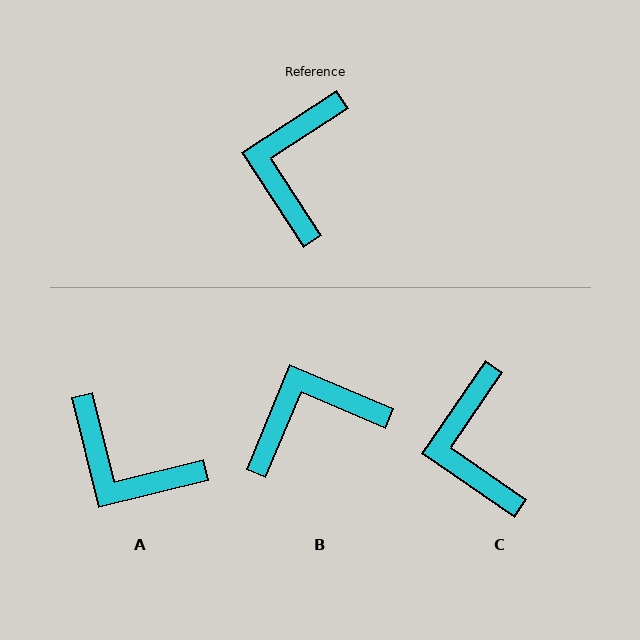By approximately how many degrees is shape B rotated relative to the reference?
Approximately 56 degrees clockwise.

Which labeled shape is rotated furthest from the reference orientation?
A, about 71 degrees away.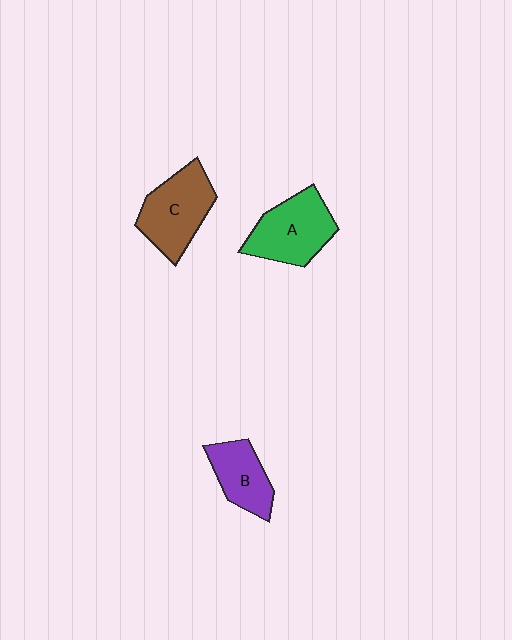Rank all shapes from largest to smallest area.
From largest to smallest: C (brown), A (green), B (purple).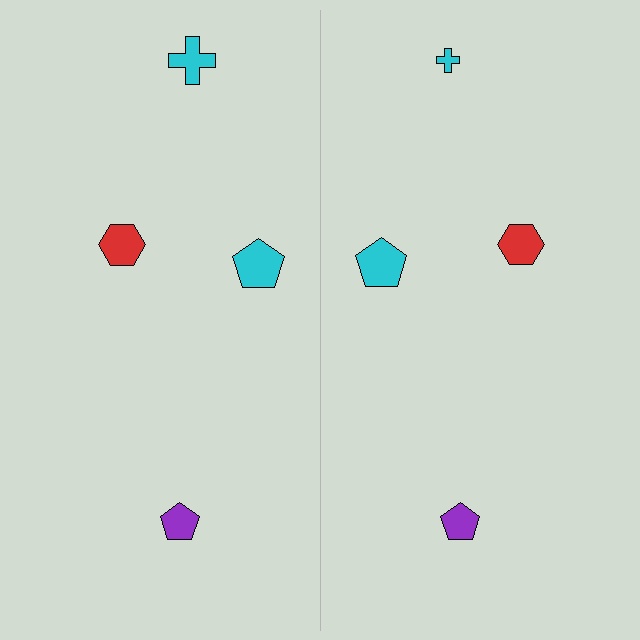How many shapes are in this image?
There are 8 shapes in this image.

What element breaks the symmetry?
The cyan cross on the right side has a different size than its mirror counterpart.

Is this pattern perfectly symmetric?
No, the pattern is not perfectly symmetric. The cyan cross on the right side has a different size than its mirror counterpart.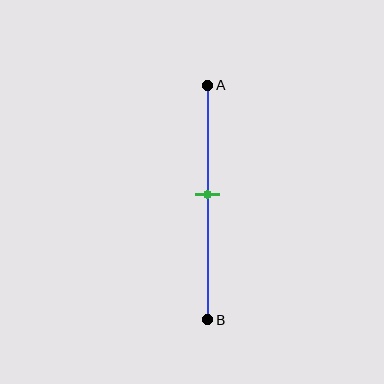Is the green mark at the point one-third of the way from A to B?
No, the mark is at about 45% from A, not at the 33% one-third point.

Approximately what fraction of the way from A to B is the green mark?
The green mark is approximately 45% of the way from A to B.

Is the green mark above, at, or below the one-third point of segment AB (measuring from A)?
The green mark is below the one-third point of segment AB.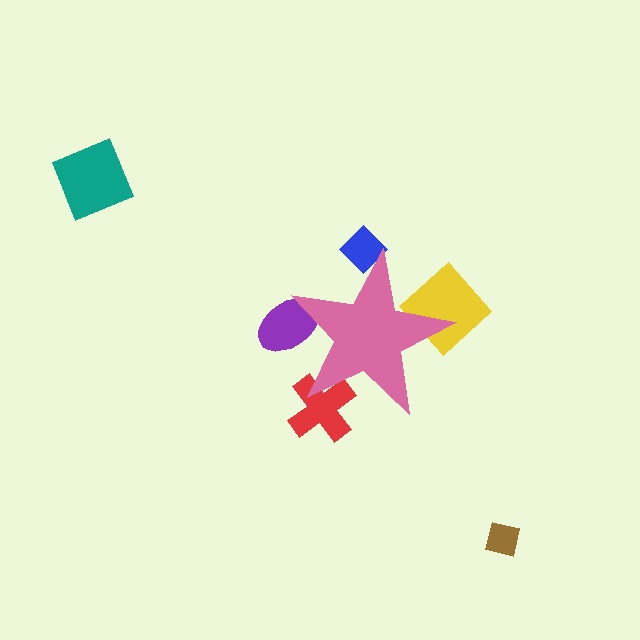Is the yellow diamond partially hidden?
Yes, the yellow diamond is partially hidden behind the pink star.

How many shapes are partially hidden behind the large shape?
4 shapes are partially hidden.